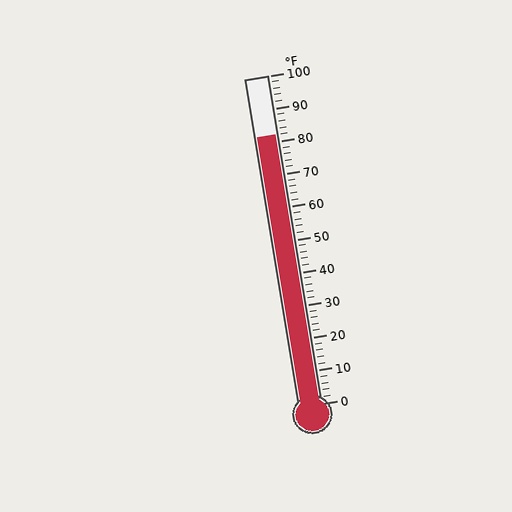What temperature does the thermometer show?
The thermometer shows approximately 82°F.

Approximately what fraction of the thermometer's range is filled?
The thermometer is filled to approximately 80% of its range.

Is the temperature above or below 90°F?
The temperature is below 90°F.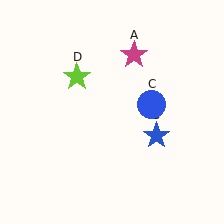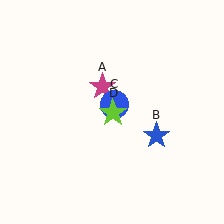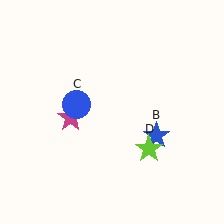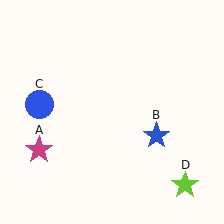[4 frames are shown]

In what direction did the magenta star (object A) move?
The magenta star (object A) moved down and to the left.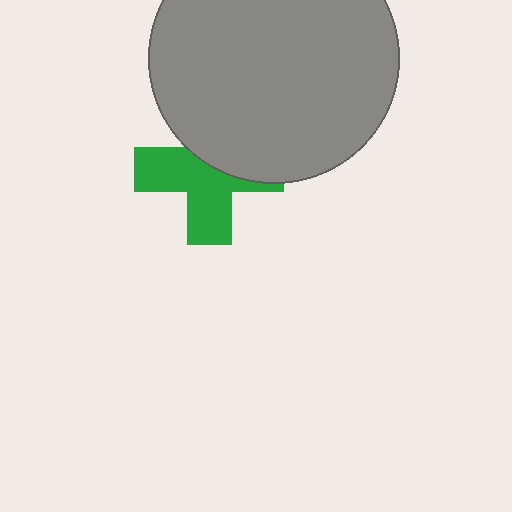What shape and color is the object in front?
The object in front is a gray circle.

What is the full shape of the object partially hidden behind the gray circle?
The partially hidden object is a green cross.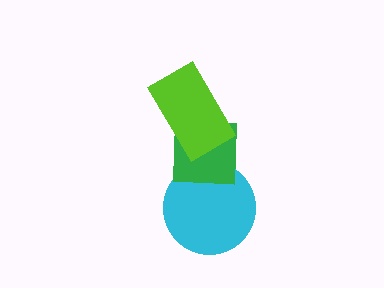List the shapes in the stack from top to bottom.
From top to bottom: the lime rectangle, the green square, the cyan circle.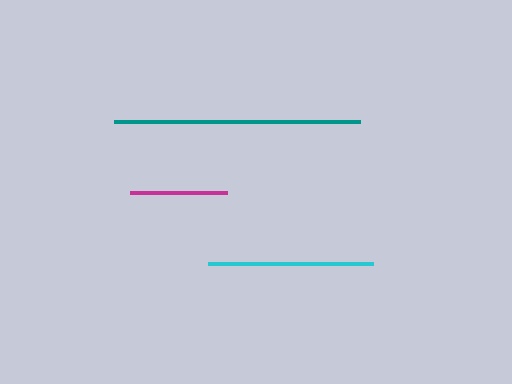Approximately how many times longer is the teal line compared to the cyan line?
The teal line is approximately 1.5 times the length of the cyan line.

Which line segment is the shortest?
The magenta line is the shortest at approximately 97 pixels.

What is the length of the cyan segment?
The cyan segment is approximately 165 pixels long.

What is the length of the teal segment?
The teal segment is approximately 246 pixels long.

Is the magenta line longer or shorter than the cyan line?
The cyan line is longer than the magenta line.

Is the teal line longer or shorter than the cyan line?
The teal line is longer than the cyan line.